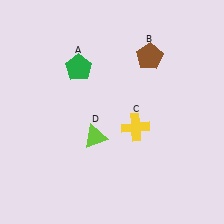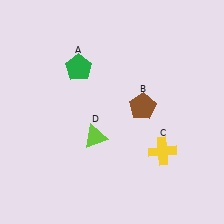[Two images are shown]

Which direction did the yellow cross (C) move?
The yellow cross (C) moved right.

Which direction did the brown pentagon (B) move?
The brown pentagon (B) moved down.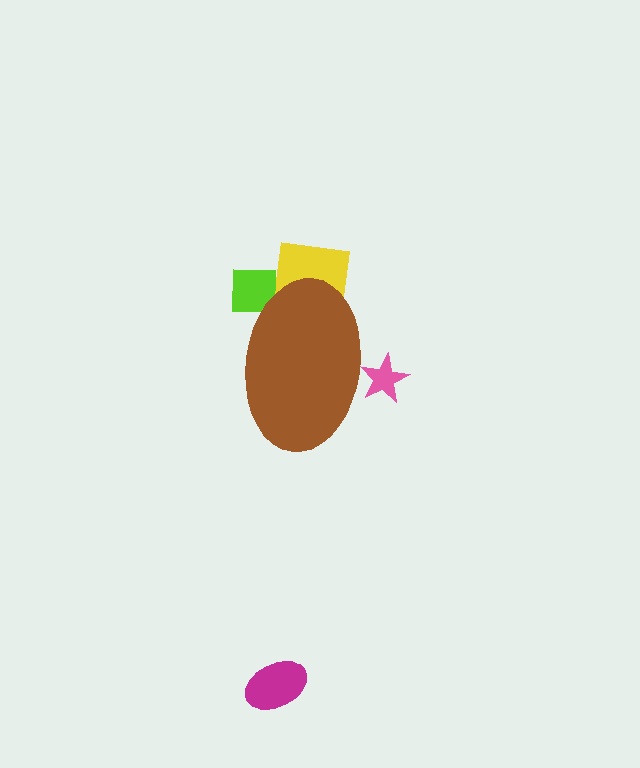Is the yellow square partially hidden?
Yes, the yellow square is partially hidden behind the brown ellipse.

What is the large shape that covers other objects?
A brown ellipse.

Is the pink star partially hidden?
Yes, the pink star is partially hidden behind the brown ellipse.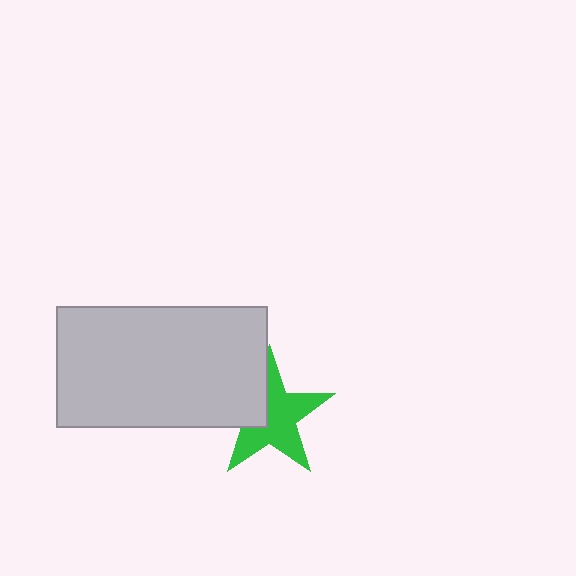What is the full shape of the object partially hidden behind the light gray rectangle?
The partially hidden object is a green star.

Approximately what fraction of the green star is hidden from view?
Roughly 31% of the green star is hidden behind the light gray rectangle.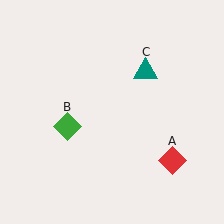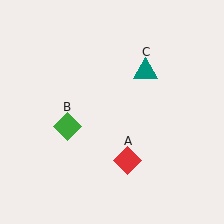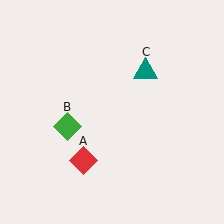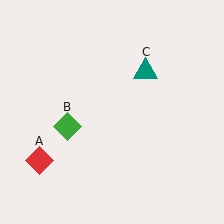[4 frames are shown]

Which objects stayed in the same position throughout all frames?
Green diamond (object B) and teal triangle (object C) remained stationary.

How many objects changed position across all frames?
1 object changed position: red diamond (object A).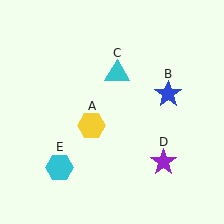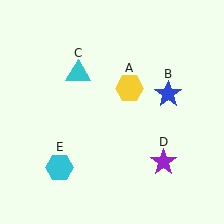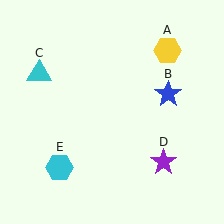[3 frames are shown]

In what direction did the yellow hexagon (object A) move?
The yellow hexagon (object A) moved up and to the right.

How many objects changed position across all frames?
2 objects changed position: yellow hexagon (object A), cyan triangle (object C).